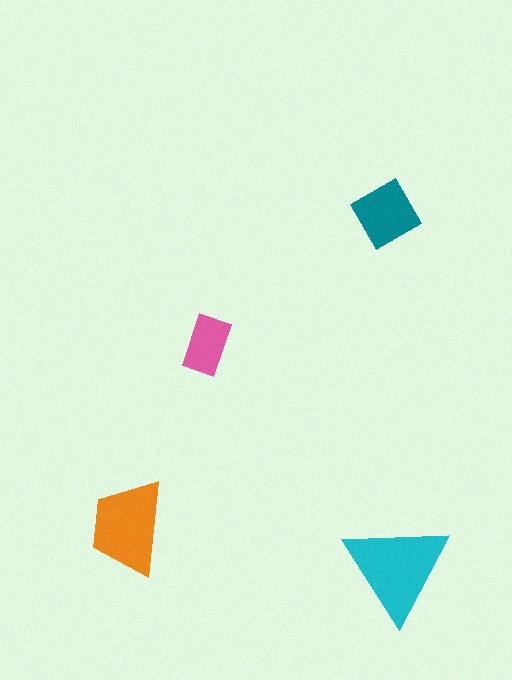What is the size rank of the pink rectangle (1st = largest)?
4th.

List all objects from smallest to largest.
The pink rectangle, the teal diamond, the orange trapezoid, the cyan triangle.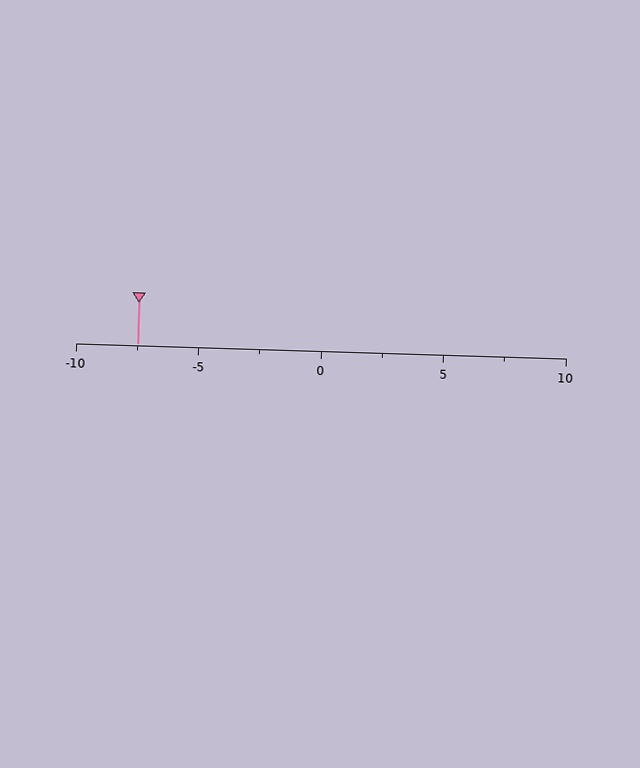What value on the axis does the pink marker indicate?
The marker indicates approximately -7.5.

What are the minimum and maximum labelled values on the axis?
The axis runs from -10 to 10.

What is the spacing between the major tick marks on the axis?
The major ticks are spaced 5 apart.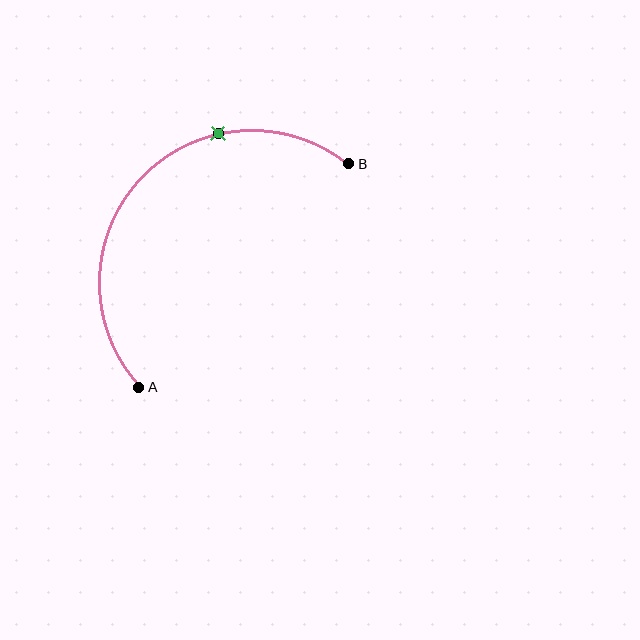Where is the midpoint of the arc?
The arc midpoint is the point on the curve farthest from the straight line joining A and B. It sits above and to the left of that line.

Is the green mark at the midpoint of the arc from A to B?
No. The green mark lies on the arc but is closer to endpoint B. The arc midpoint would be at the point on the curve equidistant along the arc from both A and B.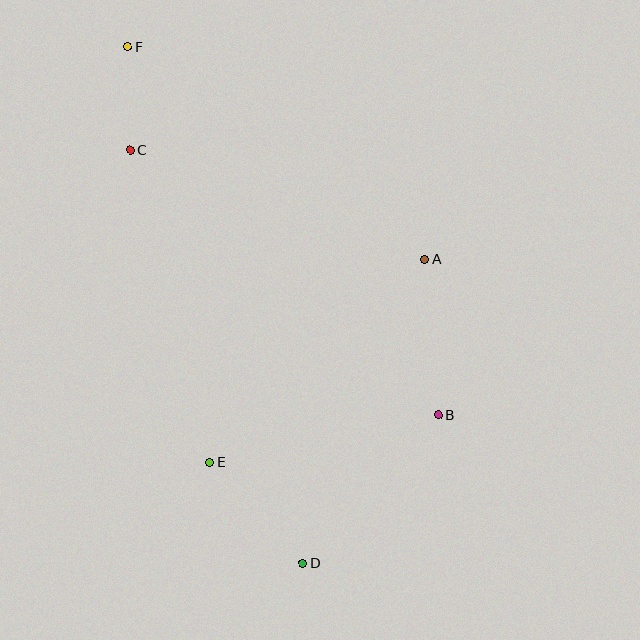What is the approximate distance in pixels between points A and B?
The distance between A and B is approximately 156 pixels.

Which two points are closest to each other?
Points C and F are closest to each other.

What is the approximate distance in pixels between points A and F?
The distance between A and F is approximately 365 pixels.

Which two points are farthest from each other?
Points D and F are farthest from each other.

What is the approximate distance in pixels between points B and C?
The distance between B and C is approximately 407 pixels.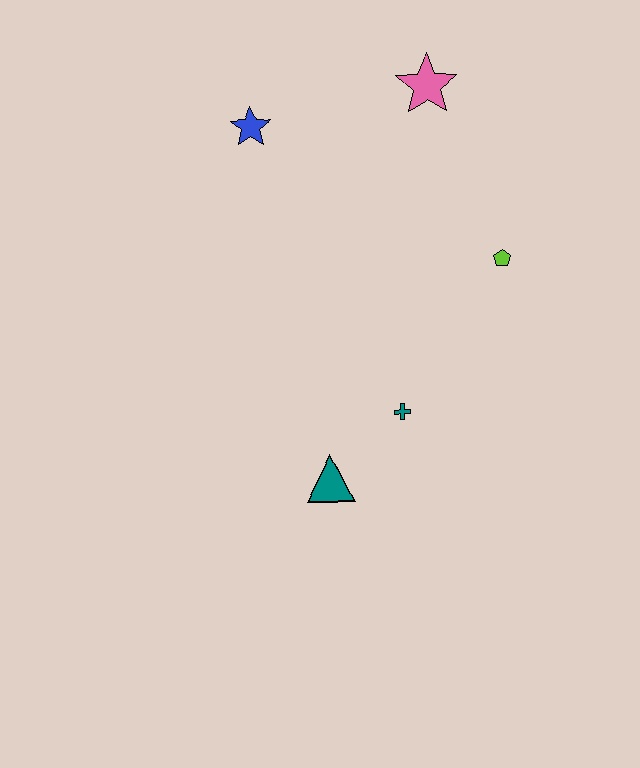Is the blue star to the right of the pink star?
No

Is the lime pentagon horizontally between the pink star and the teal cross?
No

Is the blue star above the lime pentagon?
Yes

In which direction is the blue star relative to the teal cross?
The blue star is above the teal cross.